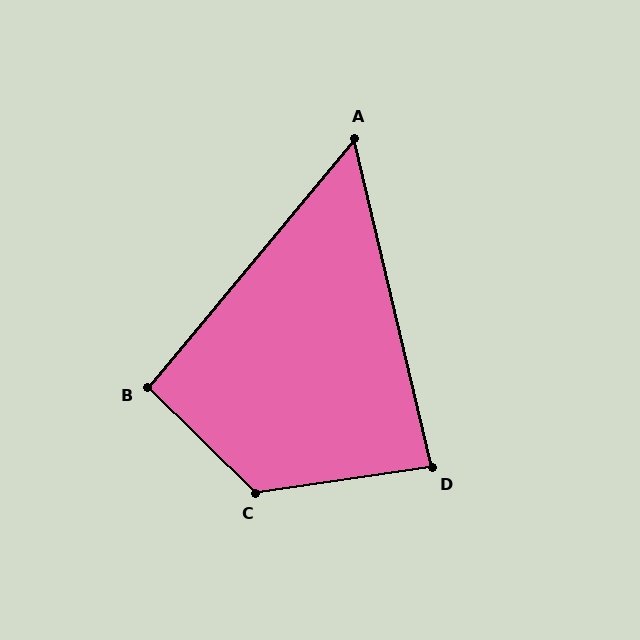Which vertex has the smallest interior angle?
A, at approximately 53 degrees.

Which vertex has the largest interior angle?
C, at approximately 127 degrees.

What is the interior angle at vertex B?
Approximately 95 degrees (approximately right).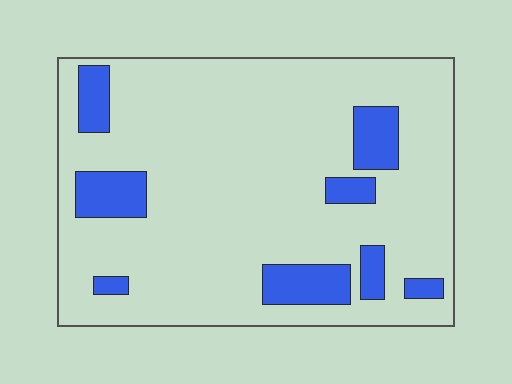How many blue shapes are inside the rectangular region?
8.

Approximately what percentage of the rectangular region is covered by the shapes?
Approximately 15%.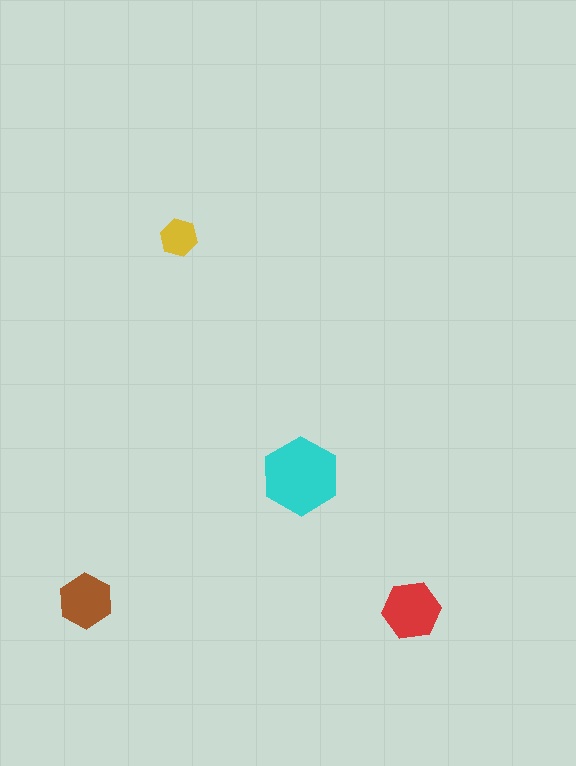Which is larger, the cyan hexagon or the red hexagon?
The cyan one.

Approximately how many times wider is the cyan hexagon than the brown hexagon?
About 1.5 times wider.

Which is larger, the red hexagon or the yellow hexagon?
The red one.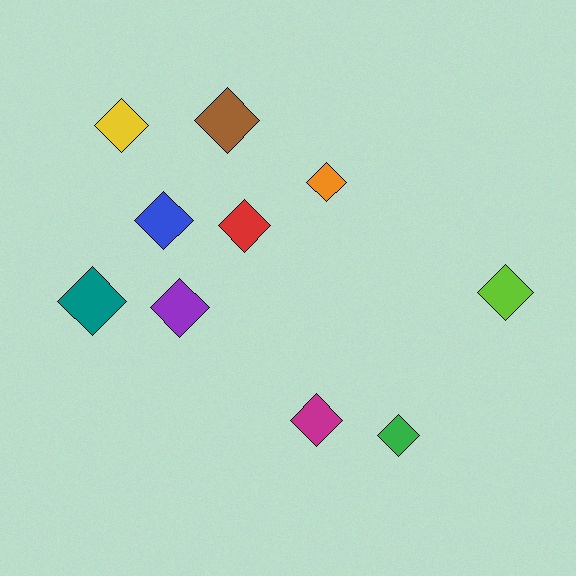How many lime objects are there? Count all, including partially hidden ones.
There is 1 lime object.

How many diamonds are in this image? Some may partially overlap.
There are 10 diamonds.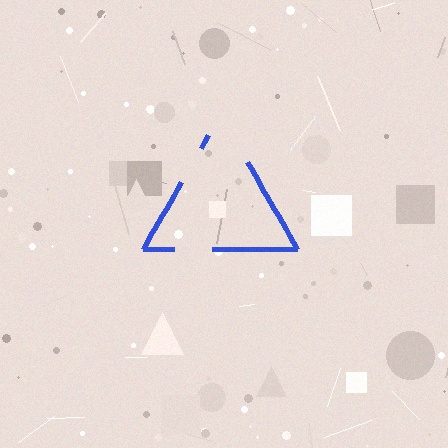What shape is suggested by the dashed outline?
The dashed outline suggests a triangle.